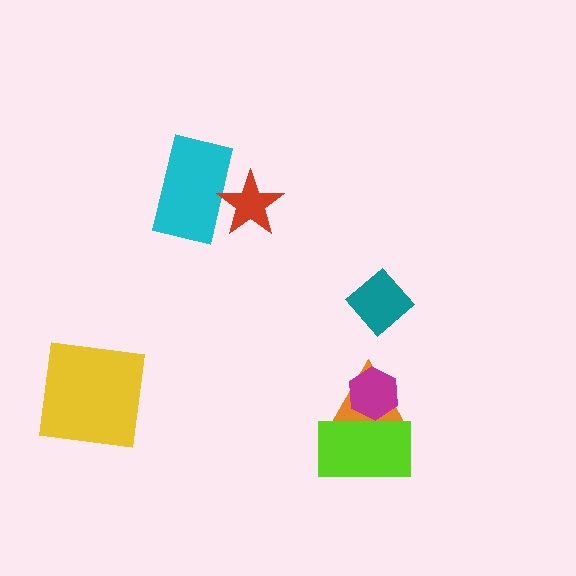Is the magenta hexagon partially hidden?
Yes, it is partially covered by another shape.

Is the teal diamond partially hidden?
No, no other shape covers it.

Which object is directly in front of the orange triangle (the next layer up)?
The magenta hexagon is directly in front of the orange triangle.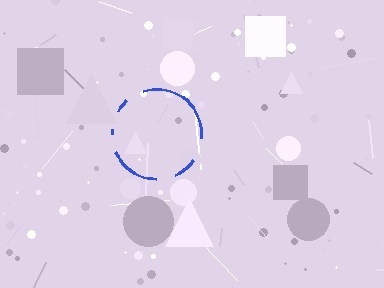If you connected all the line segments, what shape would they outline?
They would outline a circle.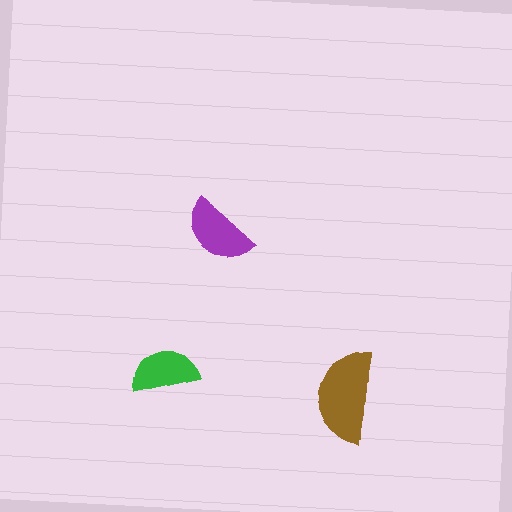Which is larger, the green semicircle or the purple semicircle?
The purple one.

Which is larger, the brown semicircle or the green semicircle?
The brown one.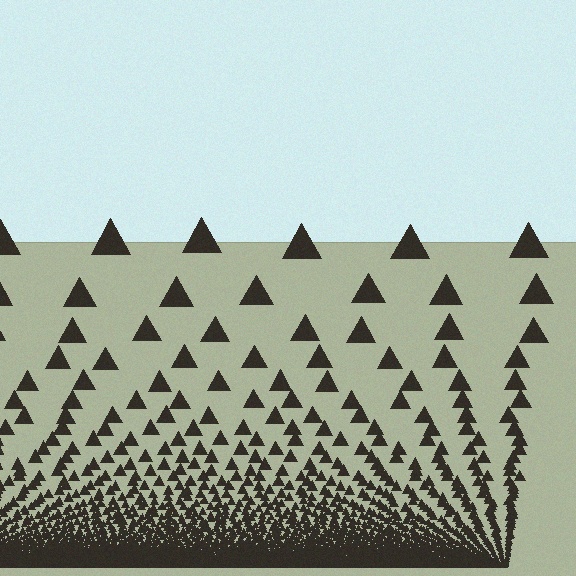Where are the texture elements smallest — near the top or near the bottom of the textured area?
Near the bottom.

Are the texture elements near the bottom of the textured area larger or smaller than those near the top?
Smaller. The gradient is inverted — elements near the bottom are smaller and denser.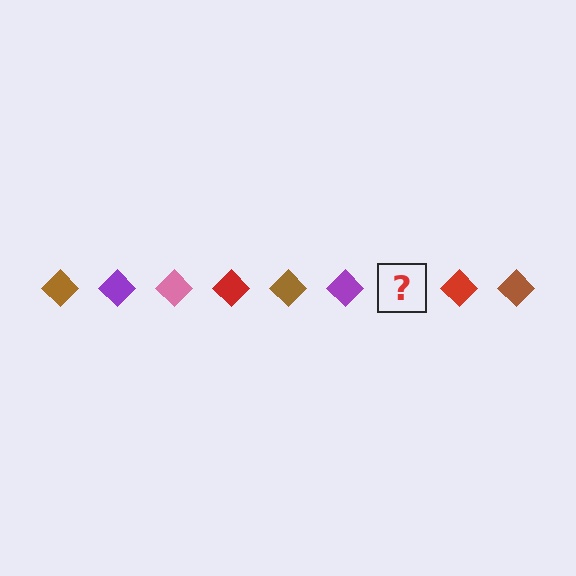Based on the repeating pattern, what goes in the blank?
The blank should be a pink diamond.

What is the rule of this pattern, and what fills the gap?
The rule is that the pattern cycles through brown, purple, pink, red diamonds. The gap should be filled with a pink diamond.